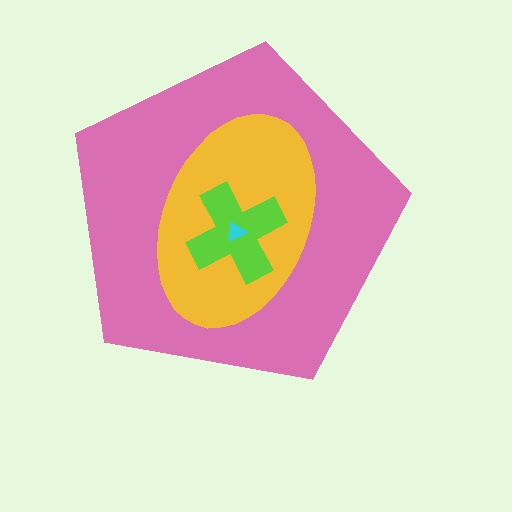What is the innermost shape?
The cyan triangle.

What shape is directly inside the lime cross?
The cyan triangle.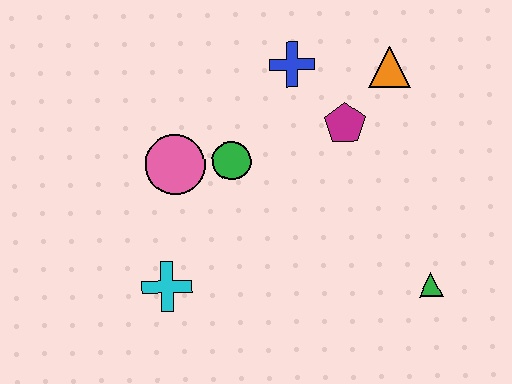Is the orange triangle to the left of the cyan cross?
No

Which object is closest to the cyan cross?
The pink circle is closest to the cyan cross.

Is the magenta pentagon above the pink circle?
Yes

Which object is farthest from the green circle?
The green triangle is farthest from the green circle.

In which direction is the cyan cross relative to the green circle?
The cyan cross is below the green circle.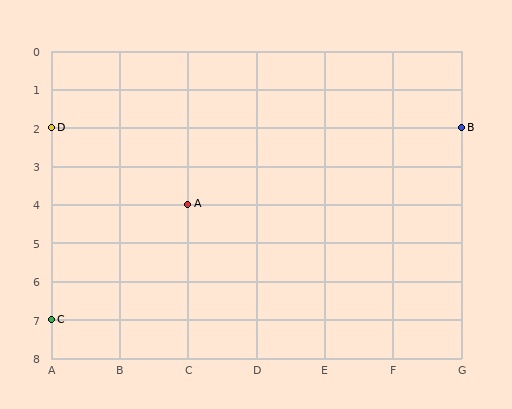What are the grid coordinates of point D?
Point D is at grid coordinates (A, 2).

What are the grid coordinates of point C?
Point C is at grid coordinates (A, 7).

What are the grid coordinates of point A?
Point A is at grid coordinates (C, 4).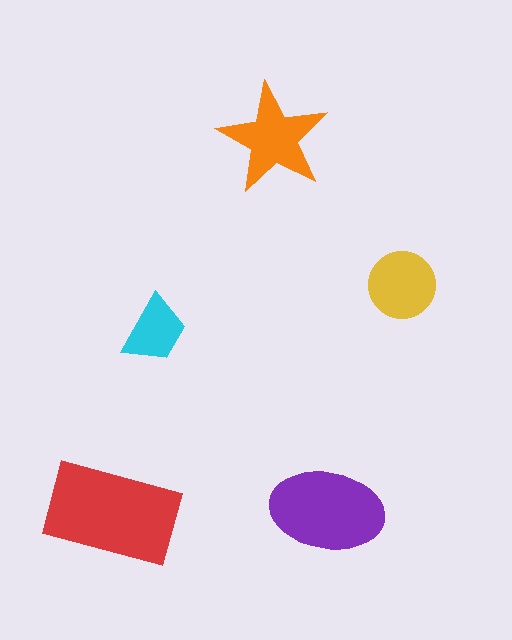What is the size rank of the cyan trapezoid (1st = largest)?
5th.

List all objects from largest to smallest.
The red rectangle, the purple ellipse, the orange star, the yellow circle, the cyan trapezoid.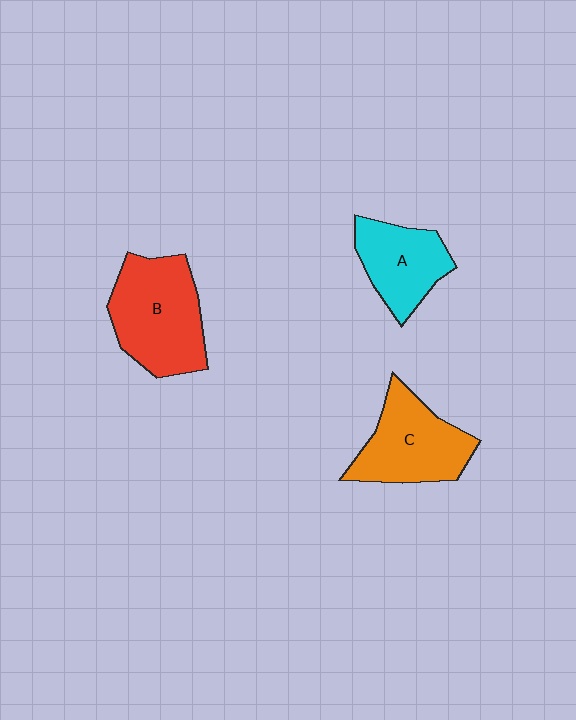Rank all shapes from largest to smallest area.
From largest to smallest: B (red), C (orange), A (cyan).